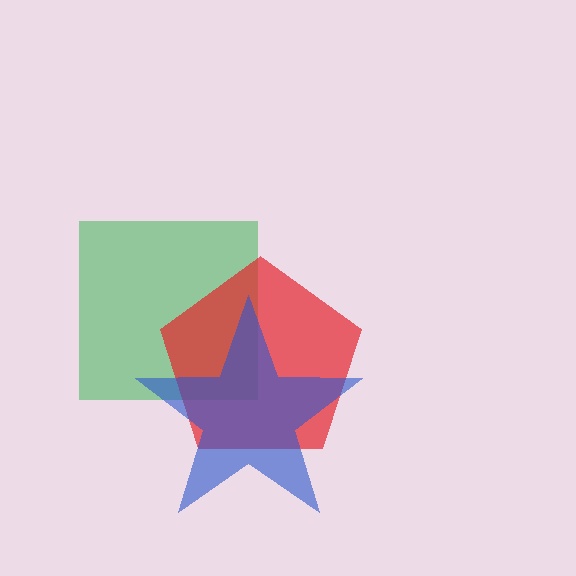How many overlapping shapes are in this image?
There are 3 overlapping shapes in the image.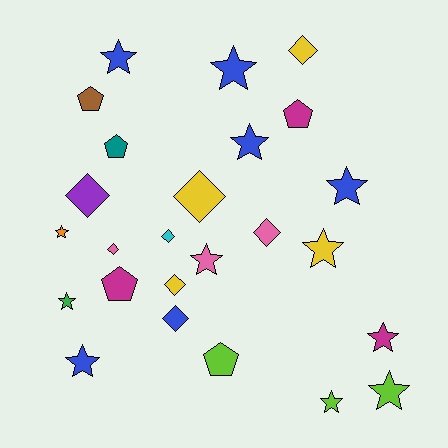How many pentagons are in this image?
There are 5 pentagons.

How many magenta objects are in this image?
There are 3 magenta objects.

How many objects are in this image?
There are 25 objects.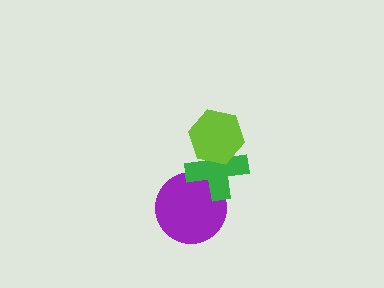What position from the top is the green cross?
The green cross is 2nd from the top.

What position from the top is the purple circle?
The purple circle is 3rd from the top.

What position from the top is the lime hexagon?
The lime hexagon is 1st from the top.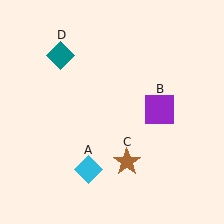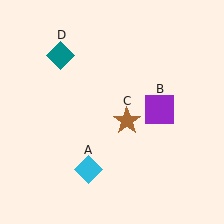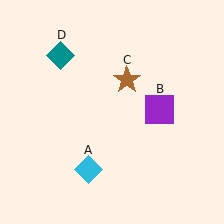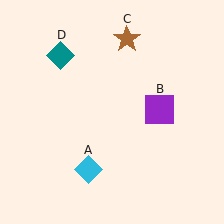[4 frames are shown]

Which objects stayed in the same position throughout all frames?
Cyan diamond (object A) and purple square (object B) and teal diamond (object D) remained stationary.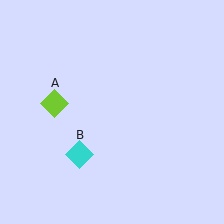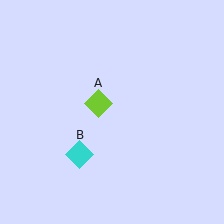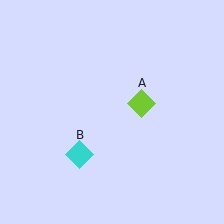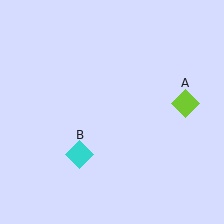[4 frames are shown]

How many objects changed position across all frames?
1 object changed position: lime diamond (object A).